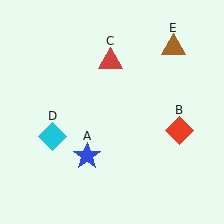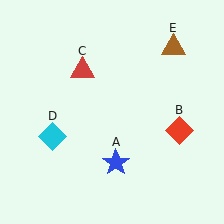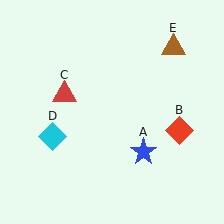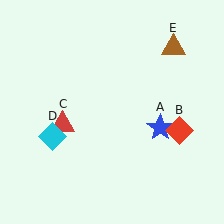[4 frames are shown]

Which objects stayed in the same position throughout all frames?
Red diamond (object B) and cyan diamond (object D) and brown triangle (object E) remained stationary.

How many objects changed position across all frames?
2 objects changed position: blue star (object A), red triangle (object C).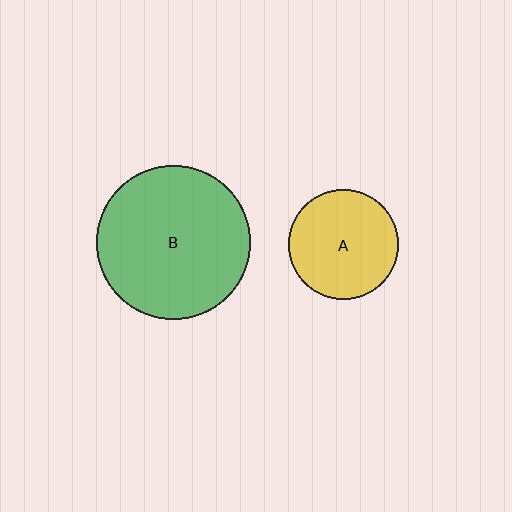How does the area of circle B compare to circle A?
Approximately 2.0 times.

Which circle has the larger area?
Circle B (green).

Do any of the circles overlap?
No, none of the circles overlap.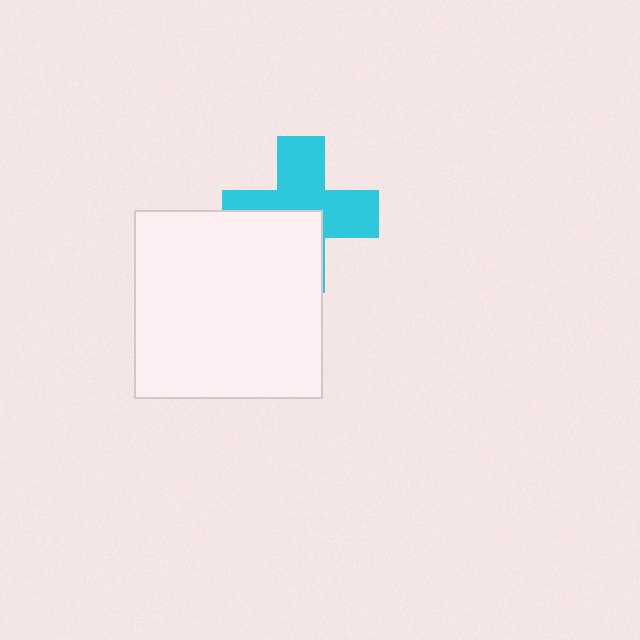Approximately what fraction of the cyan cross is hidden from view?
Roughly 42% of the cyan cross is hidden behind the white square.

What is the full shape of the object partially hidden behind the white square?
The partially hidden object is a cyan cross.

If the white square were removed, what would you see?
You would see the complete cyan cross.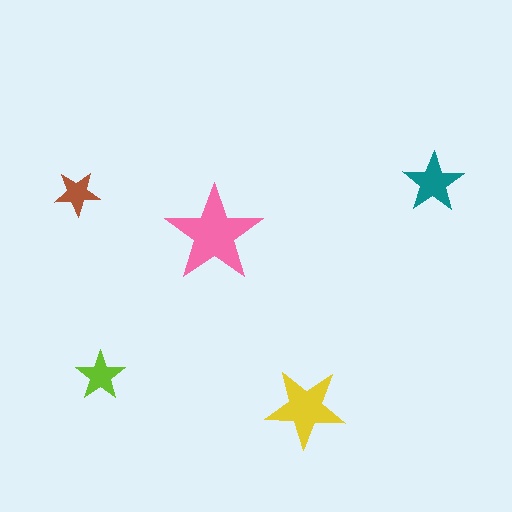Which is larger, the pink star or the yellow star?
The pink one.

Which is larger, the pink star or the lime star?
The pink one.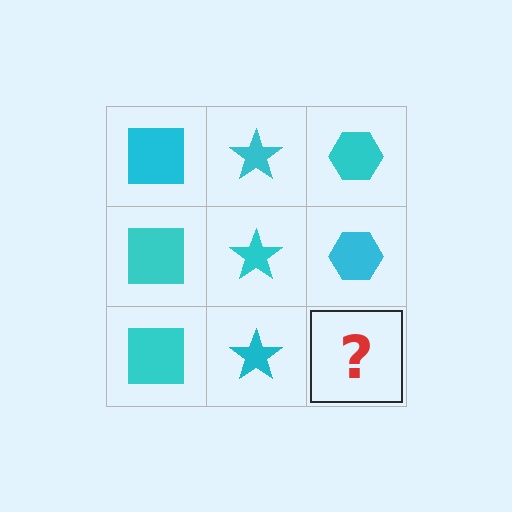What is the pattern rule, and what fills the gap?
The rule is that each column has a consistent shape. The gap should be filled with a cyan hexagon.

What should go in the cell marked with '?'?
The missing cell should contain a cyan hexagon.